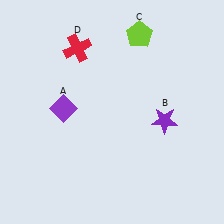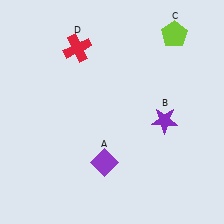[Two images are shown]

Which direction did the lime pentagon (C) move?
The lime pentagon (C) moved right.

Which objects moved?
The objects that moved are: the purple diamond (A), the lime pentagon (C).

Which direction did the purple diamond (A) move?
The purple diamond (A) moved down.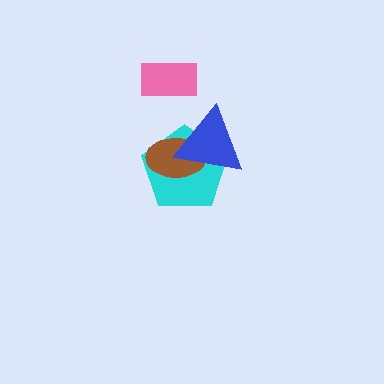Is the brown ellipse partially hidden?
Yes, it is partially covered by another shape.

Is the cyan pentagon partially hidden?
Yes, it is partially covered by another shape.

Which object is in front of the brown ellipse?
The blue triangle is in front of the brown ellipse.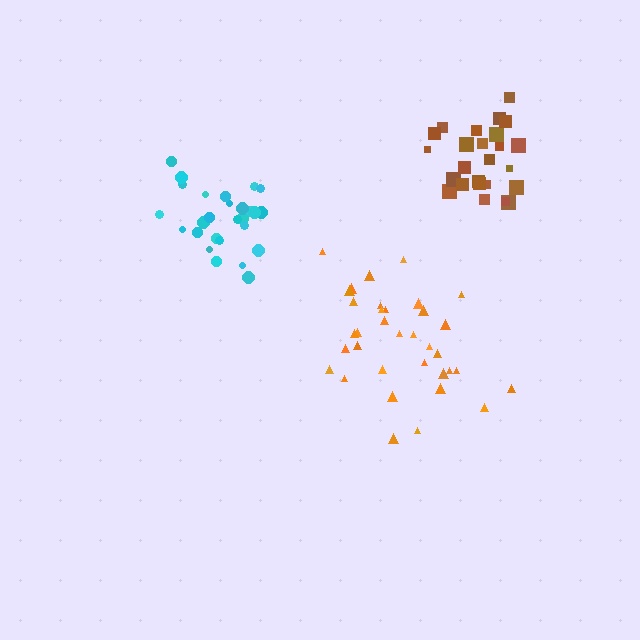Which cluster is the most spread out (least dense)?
Orange.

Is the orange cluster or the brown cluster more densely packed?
Brown.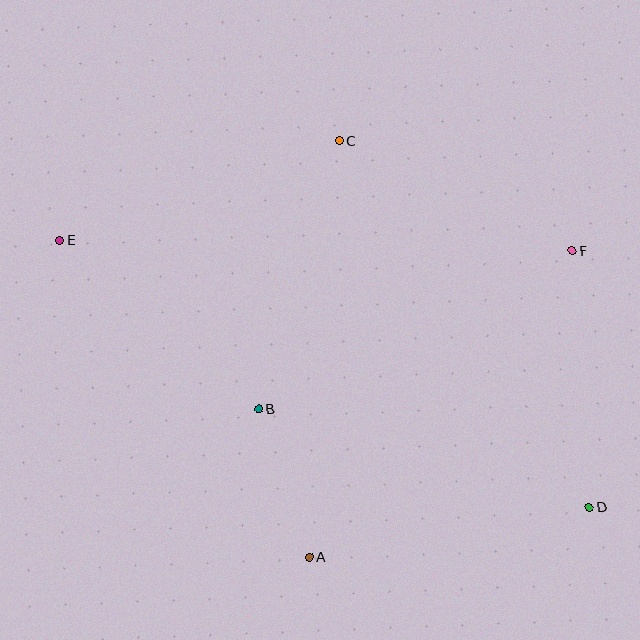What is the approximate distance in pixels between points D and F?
The distance between D and F is approximately 258 pixels.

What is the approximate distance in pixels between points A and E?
The distance between A and E is approximately 404 pixels.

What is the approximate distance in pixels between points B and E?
The distance between B and E is approximately 261 pixels.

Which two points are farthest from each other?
Points D and E are farthest from each other.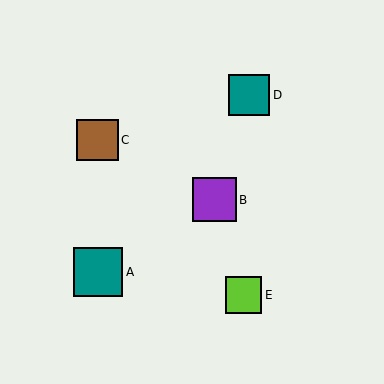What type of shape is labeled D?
Shape D is a teal square.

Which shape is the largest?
The teal square (labeled A) is the largest.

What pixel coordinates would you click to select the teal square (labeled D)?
Click at (249, 95) to select the teal square D.